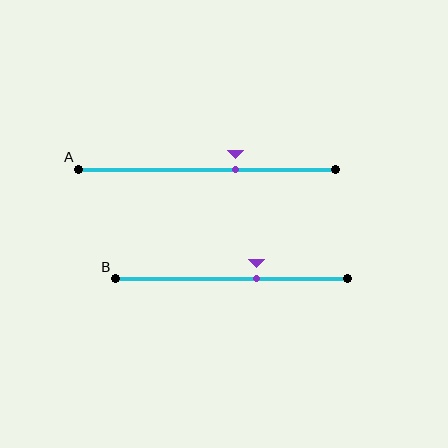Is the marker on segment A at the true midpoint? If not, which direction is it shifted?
No, the marker on segment A is shifted to the right by about 11% of the segment length.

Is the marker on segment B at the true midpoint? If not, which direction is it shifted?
No, the marker on segment B is shifted to the right by about 11% of the segment length.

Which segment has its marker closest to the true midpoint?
Segment B has its marker closest to the true midpoint.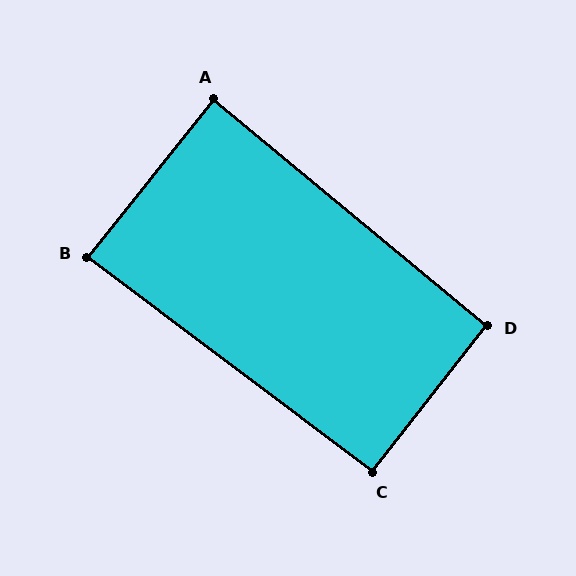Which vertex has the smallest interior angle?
B, at approximately 88 degrees.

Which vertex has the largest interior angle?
D, at approximately 92 degrees.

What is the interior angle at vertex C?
Approximately 91 degrees (approximately right).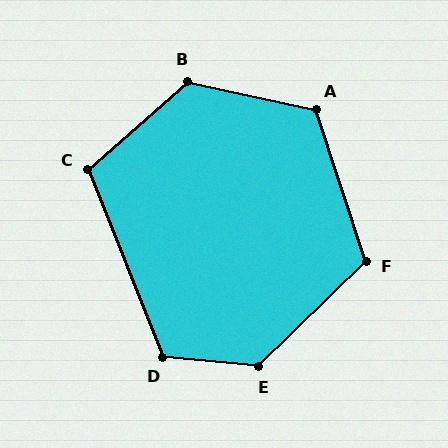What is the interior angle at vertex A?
Approximately 120 degrees (obtuse).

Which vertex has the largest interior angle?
E, at approximately 130 degrees.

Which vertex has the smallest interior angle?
C, at approximately 110 degrees.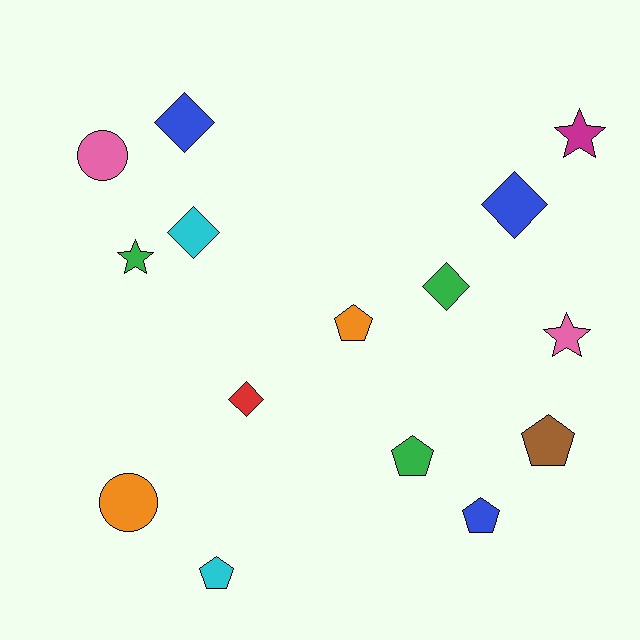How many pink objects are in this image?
There are 2 pink objects.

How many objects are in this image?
There are 15 objects.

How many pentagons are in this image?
There are 5 pentagons.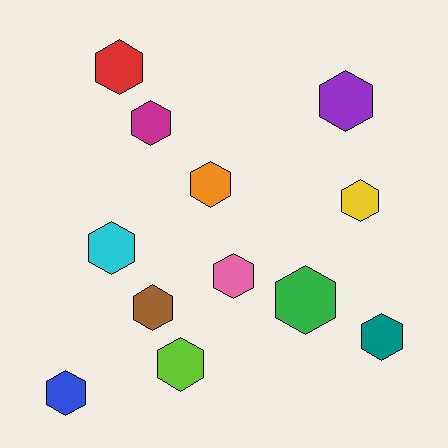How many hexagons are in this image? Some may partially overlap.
There are 12 hexagons.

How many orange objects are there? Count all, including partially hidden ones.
There is 1 orange object.